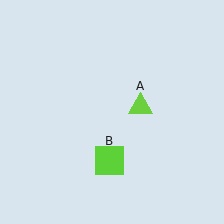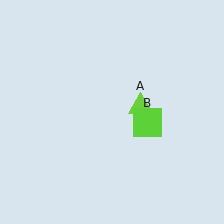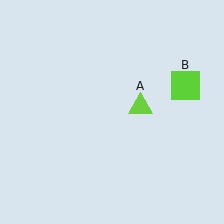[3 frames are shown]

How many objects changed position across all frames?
1 object changed position: lime square (object B).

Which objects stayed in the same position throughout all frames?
Lime triangle (object A) remained stationary.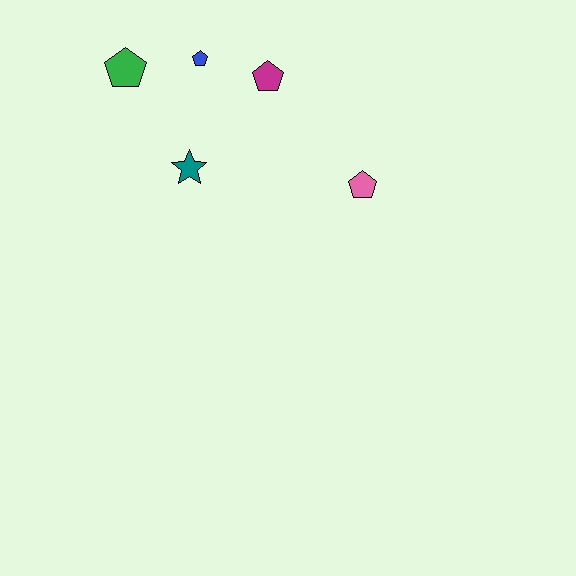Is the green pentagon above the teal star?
Yes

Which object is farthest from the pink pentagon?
The green pentagon is farthest from the pink pentagon.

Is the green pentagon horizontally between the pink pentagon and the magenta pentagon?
No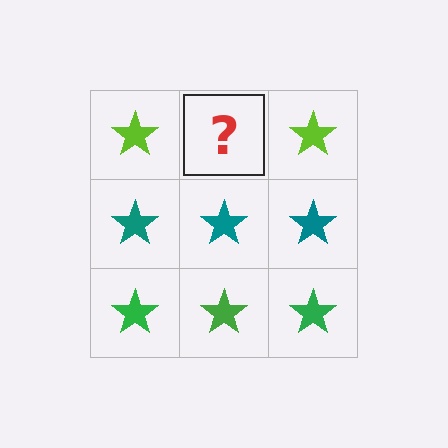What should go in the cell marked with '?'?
The missing cell should contain a lime star.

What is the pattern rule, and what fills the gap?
The rule is that each row has a consistent color. The gap should be filled with a lime star.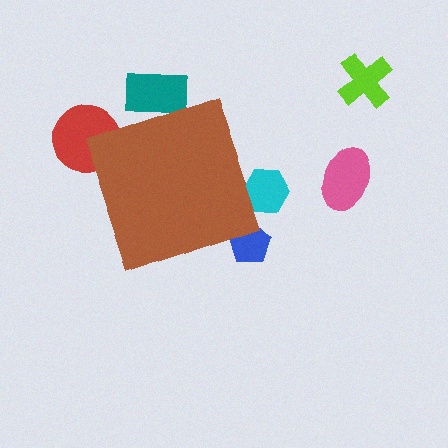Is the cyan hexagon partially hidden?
Yes, the cyan hexagon is partially hidden behind the brown diamond.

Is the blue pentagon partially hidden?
Yes, the blue pentagon is partially hidden behind the brown diamond.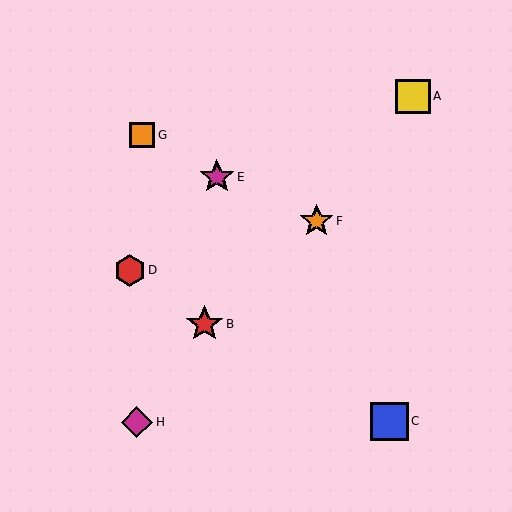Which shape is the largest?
The blue square (labeled C) is the largest.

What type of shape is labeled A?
Shape A is a yellow square.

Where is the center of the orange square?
The center of the orange square is at (142, 135).